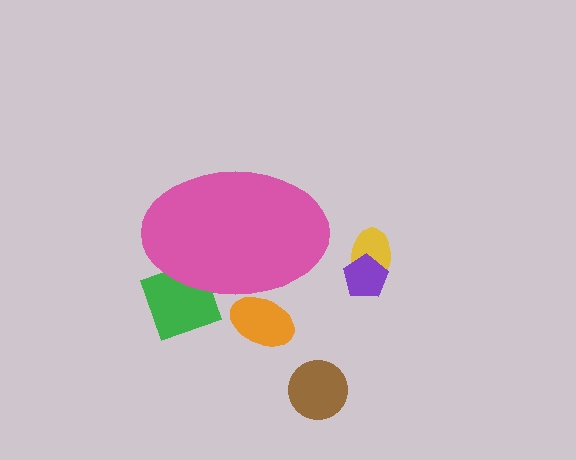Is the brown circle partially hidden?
No, the brown circle is fully visible.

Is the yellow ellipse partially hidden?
No, the yellow ellipse is fully visible.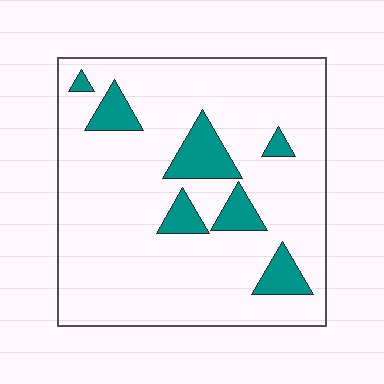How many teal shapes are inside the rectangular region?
7.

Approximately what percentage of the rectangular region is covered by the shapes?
Approximately 15%.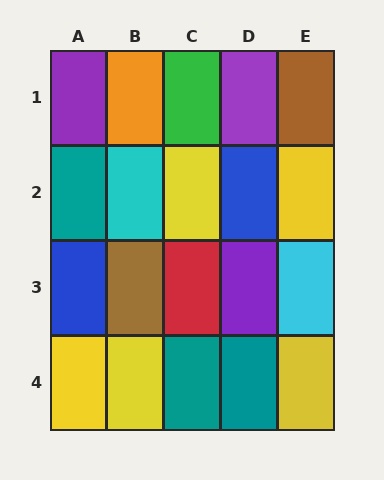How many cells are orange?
1 cell is orange.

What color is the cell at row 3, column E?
Cyan.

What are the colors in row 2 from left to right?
Teal, cyan, yellow, blue, yellow.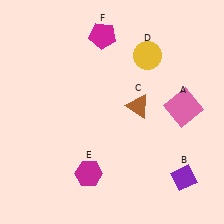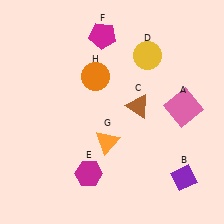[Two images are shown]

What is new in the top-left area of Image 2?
An orange circle (H) was added in the top-left area of Image 2.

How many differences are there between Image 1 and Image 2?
There are 2 differences between the two images.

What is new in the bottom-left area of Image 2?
An orange triangle (G) was added in the bottom-left area of Image 2.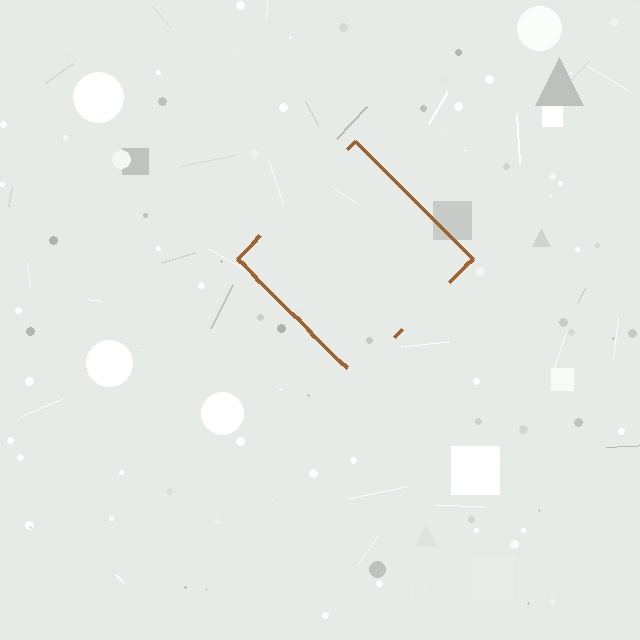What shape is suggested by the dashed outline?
The dashed outline suggests a diamond.